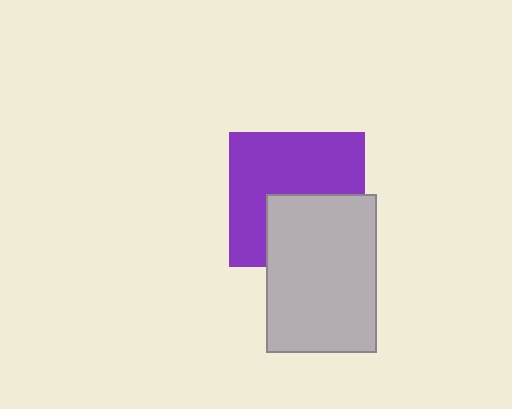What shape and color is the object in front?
The object in front is a light gray rectangle.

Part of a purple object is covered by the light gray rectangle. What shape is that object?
It is a square.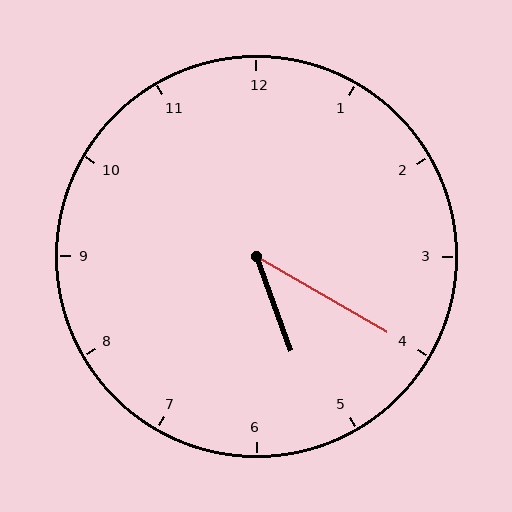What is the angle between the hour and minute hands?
Approximately 40 degrees.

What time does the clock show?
5:20.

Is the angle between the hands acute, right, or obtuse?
It is acute.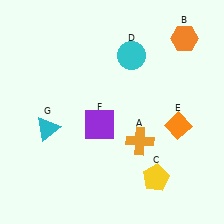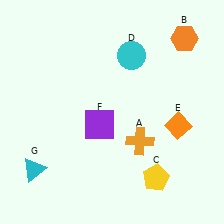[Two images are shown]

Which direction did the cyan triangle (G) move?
The cyan triangle (G) moved down.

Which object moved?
The cyan triangle (G) moved down.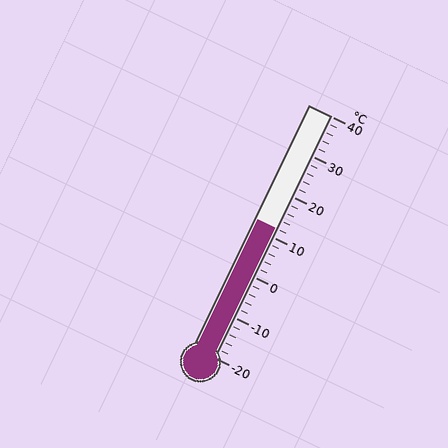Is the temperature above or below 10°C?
The temperature is above 10°C.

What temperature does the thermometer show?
The thermometer shows approximately 12°C.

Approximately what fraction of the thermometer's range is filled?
The thermometer is filled to approximately 55% of its range.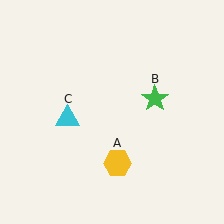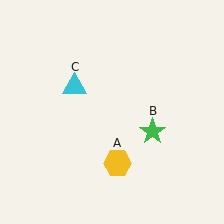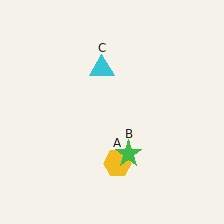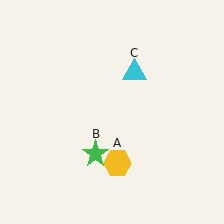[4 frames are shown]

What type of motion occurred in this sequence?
The green star (object B), cyan triangle (object C) rotated clockwise around the center of the scene.